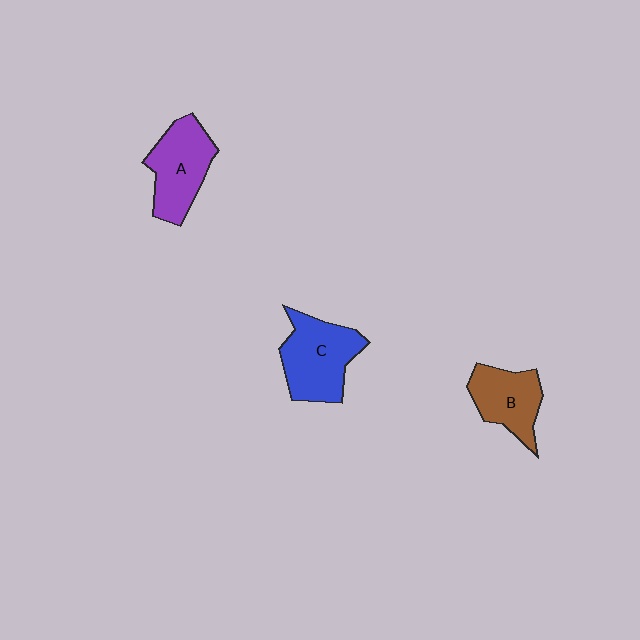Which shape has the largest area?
Shape C (blue).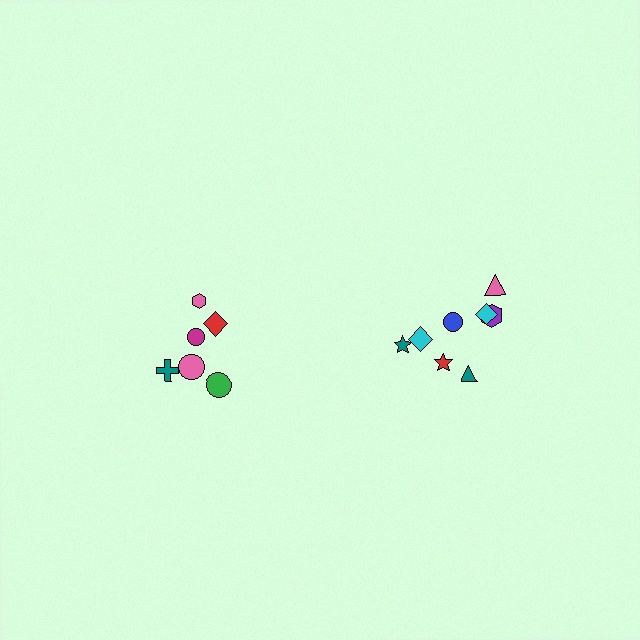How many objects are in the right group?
There are 8 objects.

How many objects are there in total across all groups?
There are 14 objects.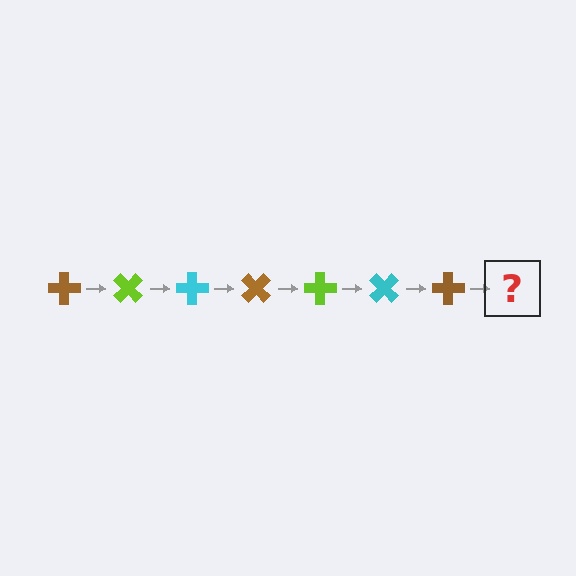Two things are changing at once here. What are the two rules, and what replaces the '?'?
The two rules are that it rotates 45 degrees each step and the color cycles through brown, lime, and cyan. The '?' should be a lime cross, rotated 315 degrees from the start.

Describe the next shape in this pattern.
It should be a lime cross, rotated 315 degrees from the start.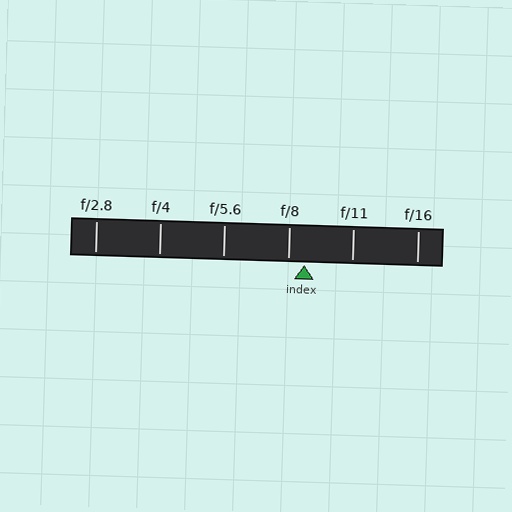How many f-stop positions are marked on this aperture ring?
There are 6 f-stop positions marked.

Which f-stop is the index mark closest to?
The index mark is closest to f/8.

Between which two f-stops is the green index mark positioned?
The index mark is between f/8 and f/11.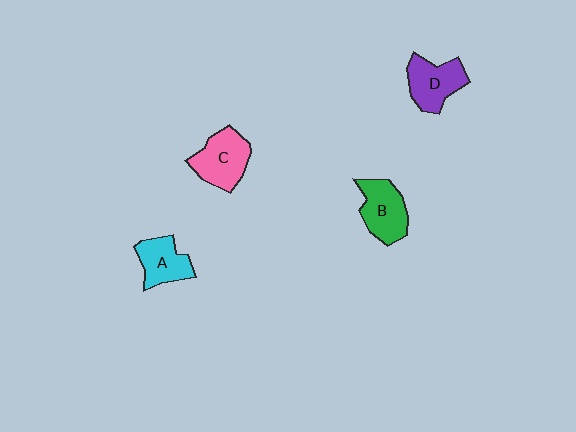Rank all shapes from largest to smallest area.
From largest to smallest: C (pink), B (green), D (purple), A (cyan).